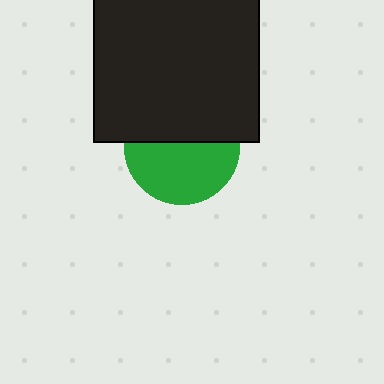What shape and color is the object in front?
The object in front is a black square.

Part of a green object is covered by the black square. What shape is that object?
It is a circle.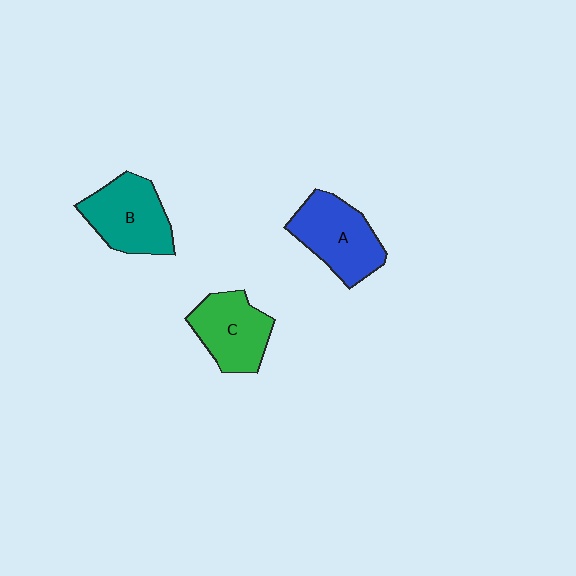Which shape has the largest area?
Shape A (blue).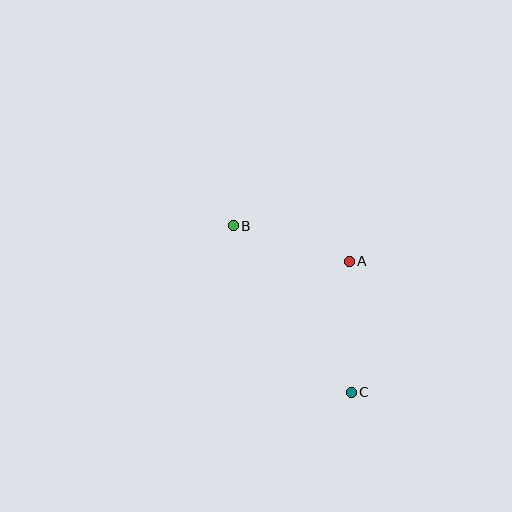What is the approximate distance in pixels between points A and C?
The distance between A and C is approximately 131 pixels.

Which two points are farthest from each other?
Points B and C are farthest from each other.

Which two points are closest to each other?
Points A and B are closest to each other.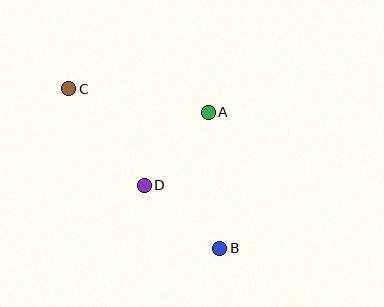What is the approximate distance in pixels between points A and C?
The distance between A and C is approximately 142 pixels.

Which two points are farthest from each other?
Points B and C are farthest from each other.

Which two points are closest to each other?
Points A and D are closest to each other.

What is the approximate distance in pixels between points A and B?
The distance between A and B is approximately 136 pixels.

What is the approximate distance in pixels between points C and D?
The distance between C and D is approximately 123 pixels.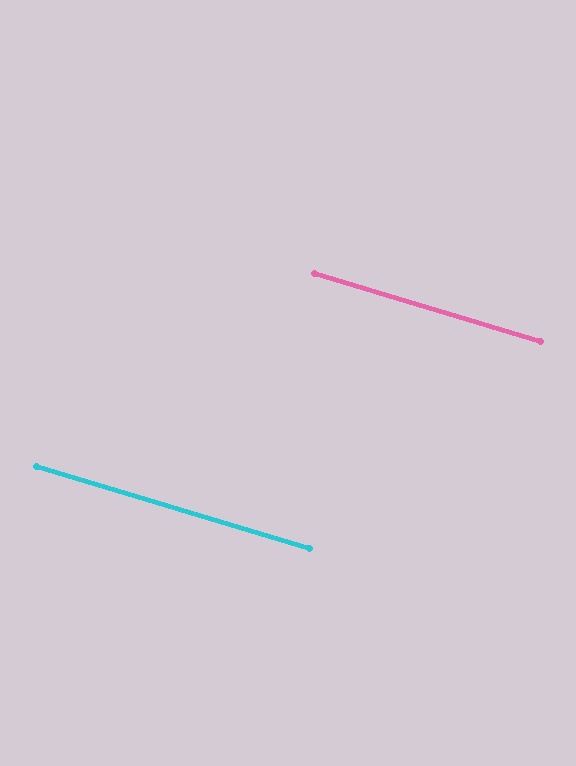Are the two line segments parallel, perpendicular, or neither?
Parallel — their directions differ by only 0.1°.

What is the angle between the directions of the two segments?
Approximately 0 degrees.